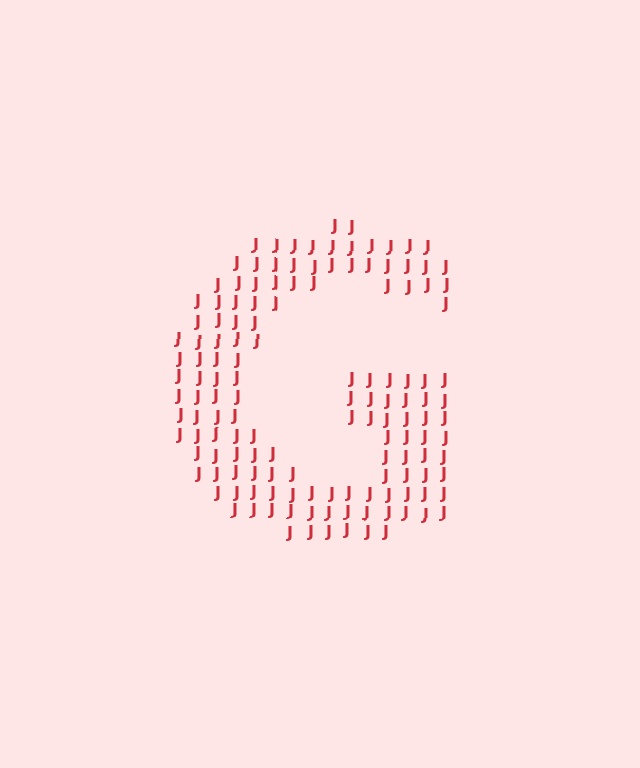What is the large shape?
The large shape is the letter G.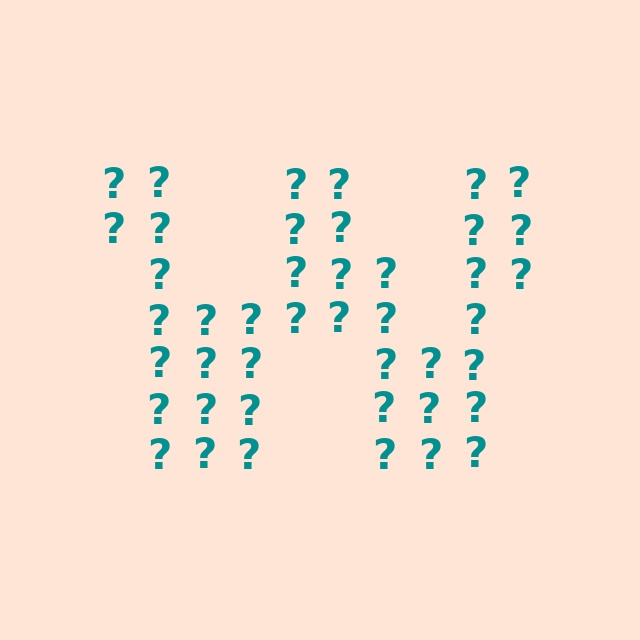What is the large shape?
The large shape is the letter W.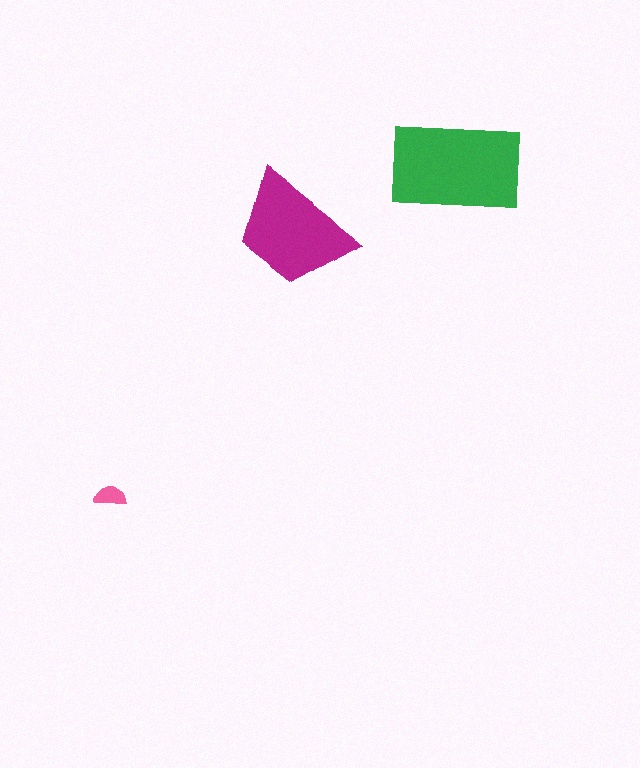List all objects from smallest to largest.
The pink semicircle, the magenta trapezoid, the green rectangle.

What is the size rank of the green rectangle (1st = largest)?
1st.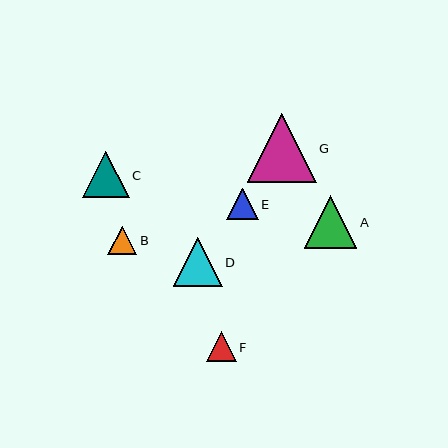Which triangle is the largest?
Triangle G is the largest with a size of approximately 69 pixels.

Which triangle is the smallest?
Triangle B is the smallest with a size of approximately 29 pixels.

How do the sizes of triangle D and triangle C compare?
Triangle D and triangle C are approximately the same size.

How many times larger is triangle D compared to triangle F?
Triangle D is approximately 1.6 times the size of triangle F.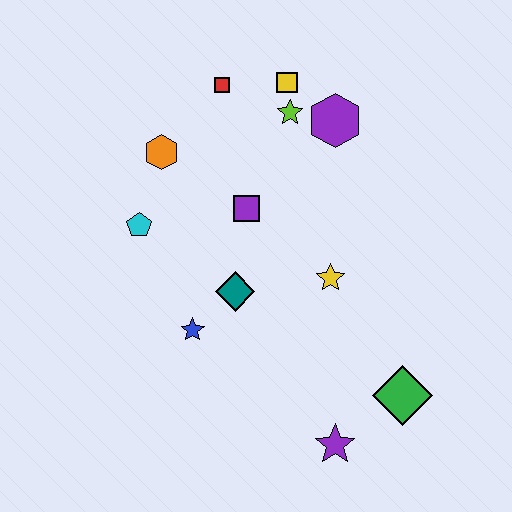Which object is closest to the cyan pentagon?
The orange hexagon is closest to the cyan pentagon.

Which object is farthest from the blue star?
The yellow square is farthest from the blue star.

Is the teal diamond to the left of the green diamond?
Yes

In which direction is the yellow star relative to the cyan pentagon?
The yellow star is to the right of the cyan pentagon.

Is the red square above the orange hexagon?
Yes